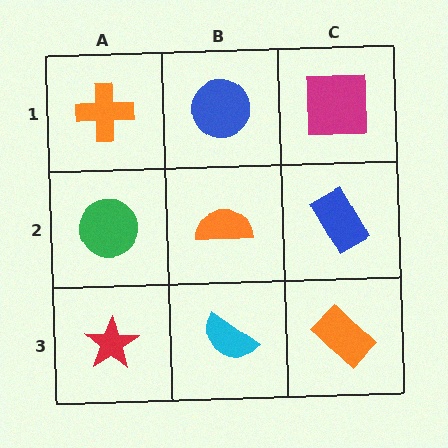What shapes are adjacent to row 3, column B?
An orange semicircle (row 2, column B), a red star (row 3, column A), an orange rectangle (row 3, column C).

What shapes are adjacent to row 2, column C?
A magenta square (row 1, column C), an orange rectangle (row 3, column C), an orange semicircle (row 2, column B).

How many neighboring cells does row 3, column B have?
3.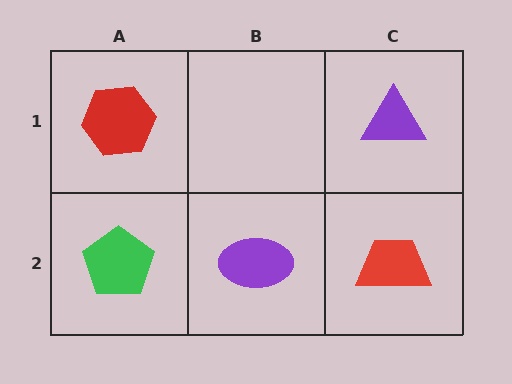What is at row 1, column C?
A purple triangle.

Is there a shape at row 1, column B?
No, that cell is empty.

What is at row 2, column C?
A red trapezoid.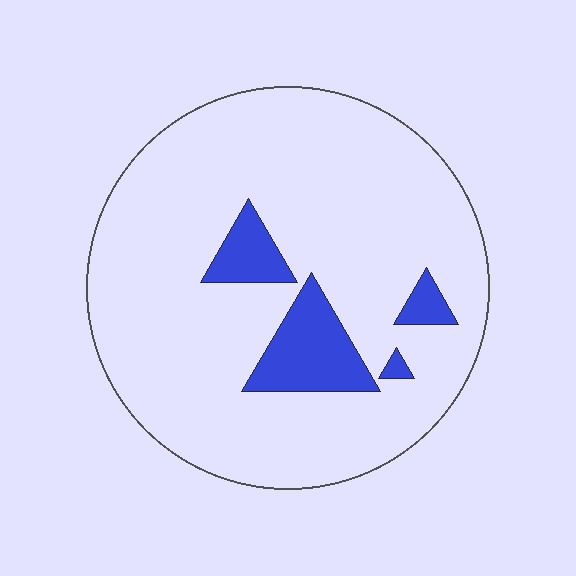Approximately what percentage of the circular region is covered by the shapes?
Approximately 10%.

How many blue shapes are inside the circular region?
4.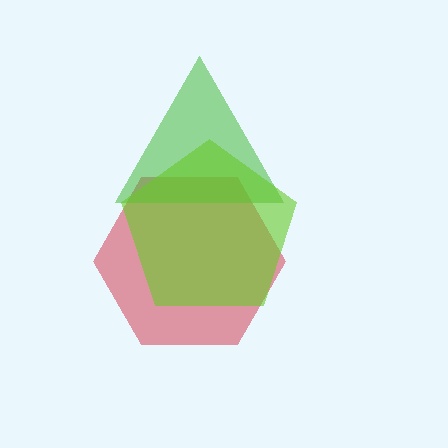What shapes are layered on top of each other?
The layered shapes are: a red hexagon, a green triangle, a lime pentagon.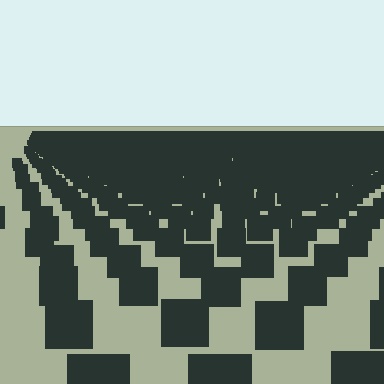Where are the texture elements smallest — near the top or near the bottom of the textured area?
Near the top.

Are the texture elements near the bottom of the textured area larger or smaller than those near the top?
Larger. Near the bottom, elements are closer to the viewer and appear at a bigger on-screen size.